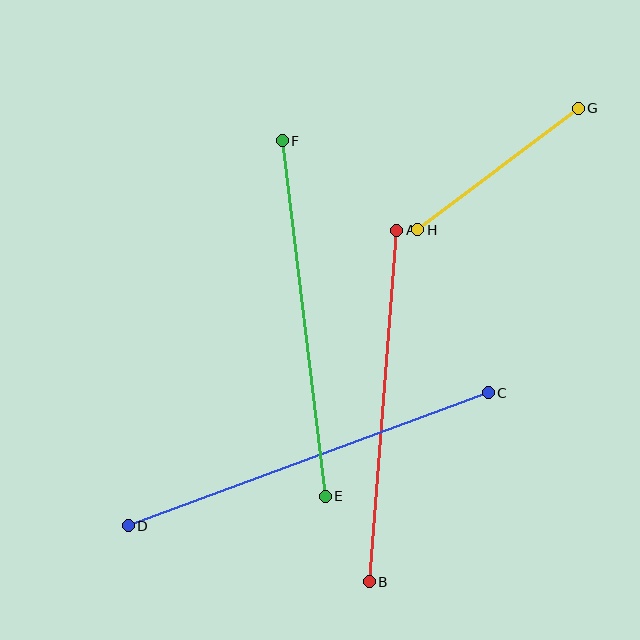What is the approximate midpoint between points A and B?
The midpoint is at approximately (383, 406) pixels.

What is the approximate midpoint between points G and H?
The midpoint is at approximately (498, 169) pixels.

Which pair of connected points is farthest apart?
Points C and D are farthest apart.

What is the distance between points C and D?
The distance is approximately 383 pixels.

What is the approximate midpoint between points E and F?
The midpoint is at approximately (304, 319) pixels.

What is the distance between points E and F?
The distance is approximately 358 pixels.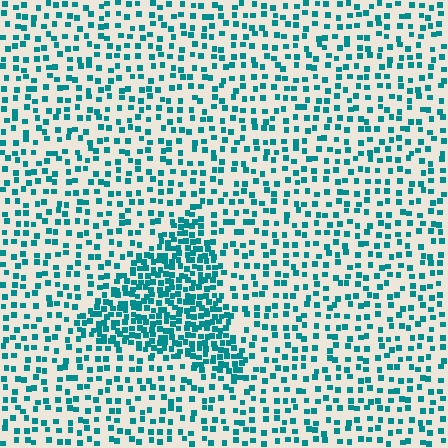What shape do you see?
I see a triangle.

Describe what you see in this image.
The image contains small teal elements arranged at two different densities. A triangle-shaped region is visible where the elements are more densely packed than the surrounding area.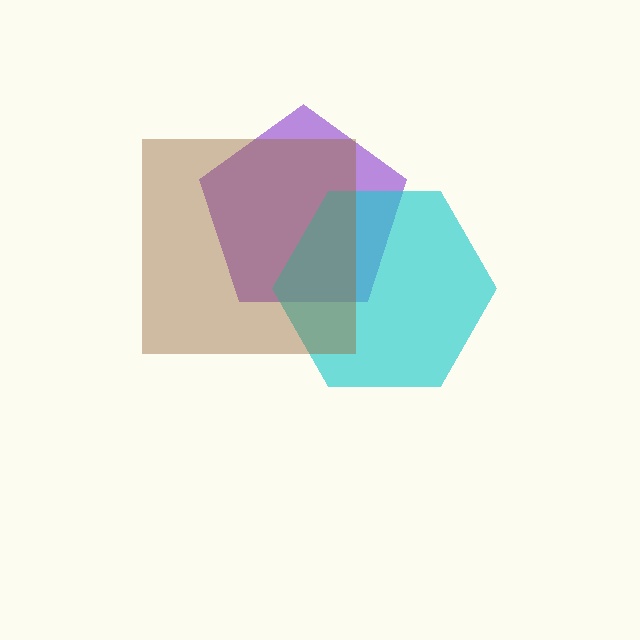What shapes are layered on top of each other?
The layered shapes are: a purple pentagon, a cyan hexagon, a brown square.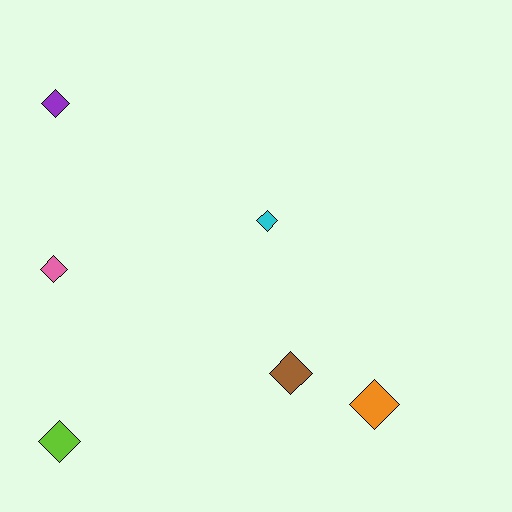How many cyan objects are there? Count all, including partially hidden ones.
There is 1 cyan object.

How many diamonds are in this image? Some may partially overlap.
There are 6 diamonds.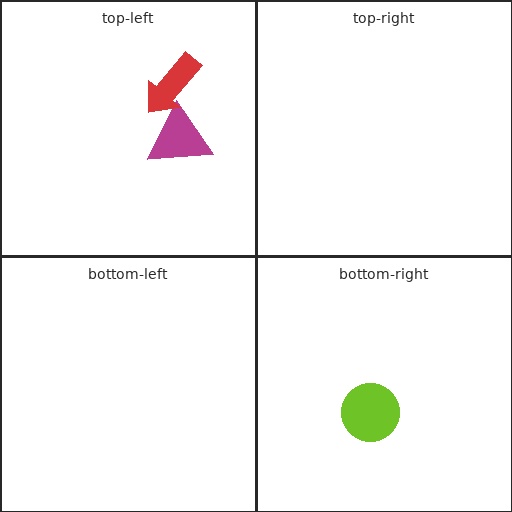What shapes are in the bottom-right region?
The lime circle.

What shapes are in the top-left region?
The magenta triangle, the red arrow.